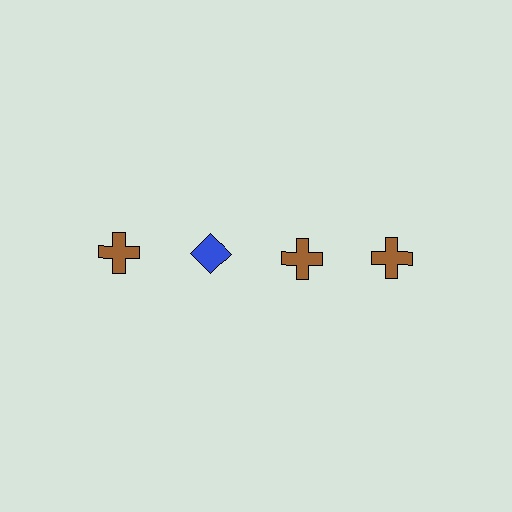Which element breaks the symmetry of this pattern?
The blue diamond in the top row, second from left column breaks the symmetry. All other shapes are brown crosses.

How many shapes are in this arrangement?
There are 4 shapes arranged in a grid pattern.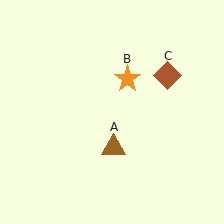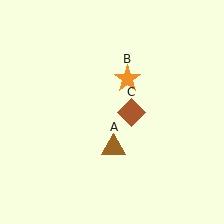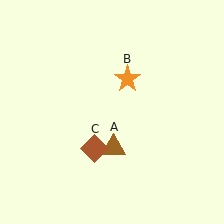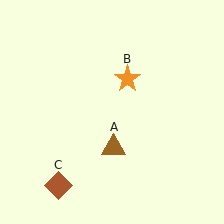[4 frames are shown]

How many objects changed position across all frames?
1 object changed position: brown diamond (object C).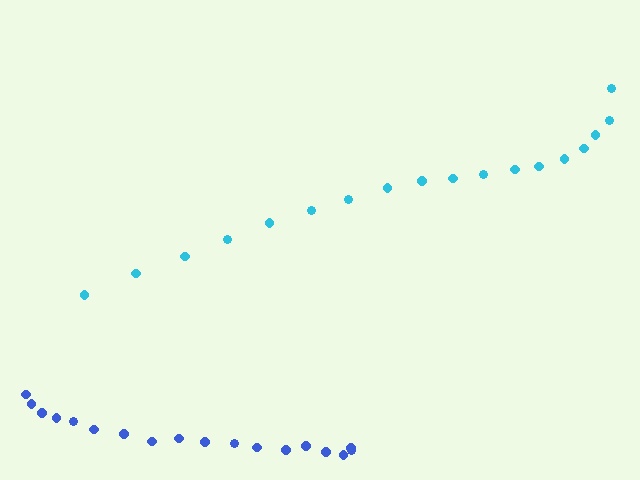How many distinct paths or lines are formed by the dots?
There are 2 distinct paths.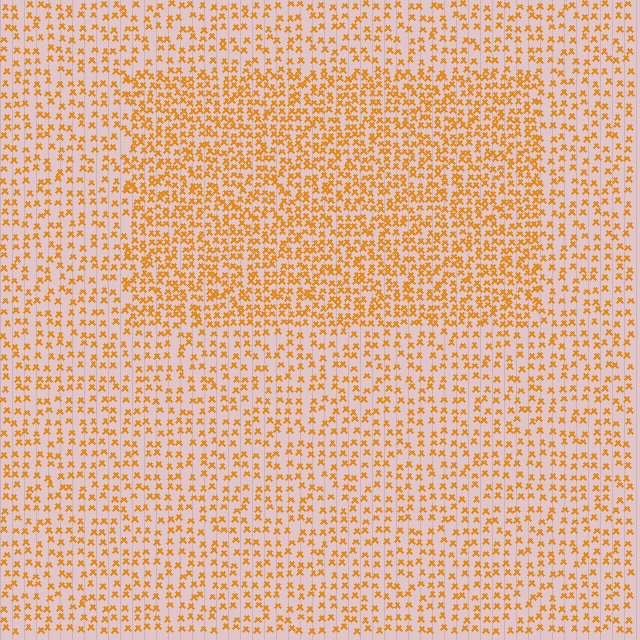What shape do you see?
I see a rectangle.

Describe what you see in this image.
The image contains small orange elements arranged at two different densities. A rectangle-shaped region is visible where the elements are more densely packed than the surrounding area.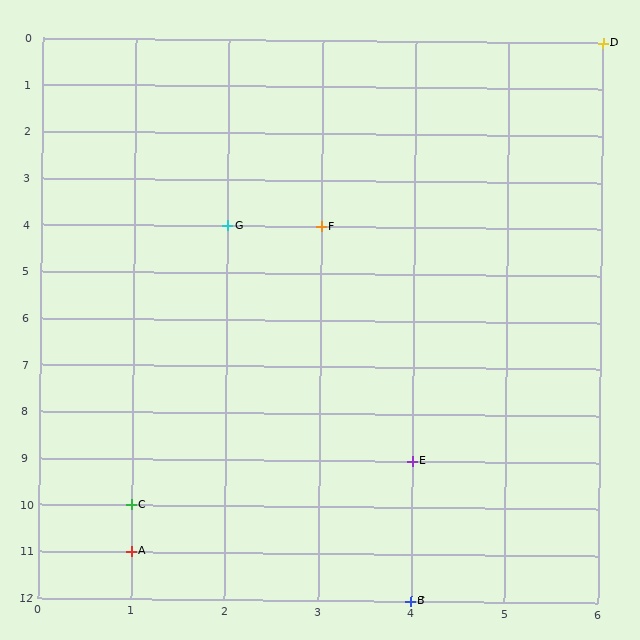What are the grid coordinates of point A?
Point A is at grid coordinates (1, 11).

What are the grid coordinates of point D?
Point D is at grid coordinates (6, 0).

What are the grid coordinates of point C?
Point C is at grid coordinates (1, 10).